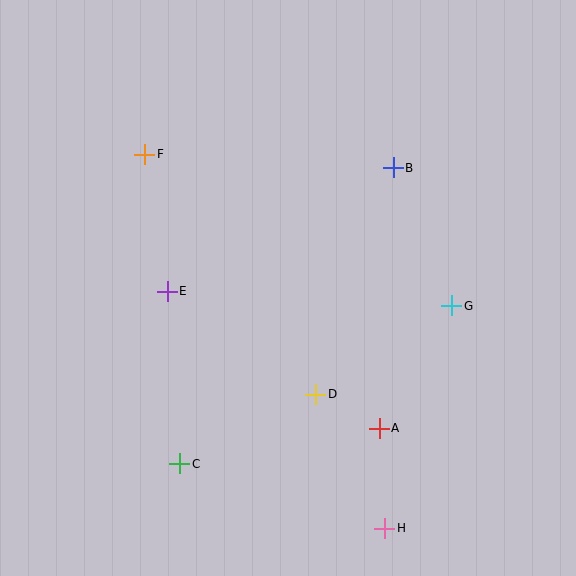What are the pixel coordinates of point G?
Point G is at (452, 306).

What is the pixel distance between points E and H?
The distance between E and H is 322 pixels.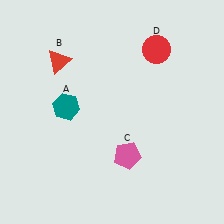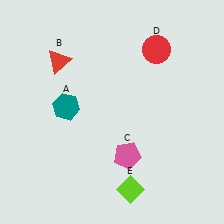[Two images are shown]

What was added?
A lime diamond (E) was added in Image 2.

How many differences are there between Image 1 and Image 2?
There is 1 difference between the two images.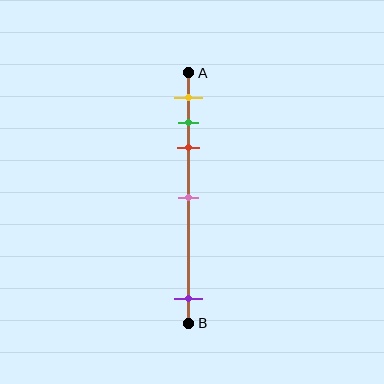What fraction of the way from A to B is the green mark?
The green mark is approximately 20% (0.2) of the way from A to B.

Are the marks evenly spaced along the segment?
No, the marks are not evenly spaced.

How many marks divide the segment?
There are 5 marks dividing the segment.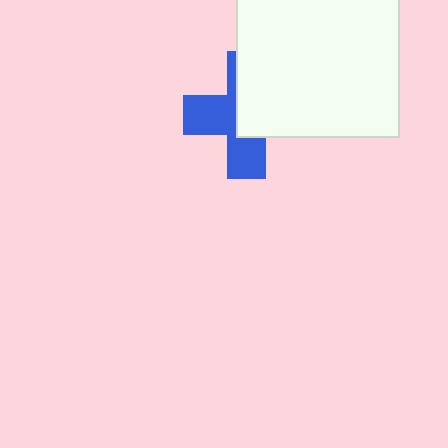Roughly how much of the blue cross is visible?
About half of it is visible (roughly 48%).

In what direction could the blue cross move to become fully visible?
The blue cross could move toward the lower-left. That would shift it out from behind the white square entirely.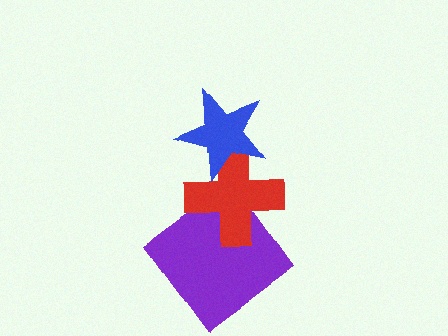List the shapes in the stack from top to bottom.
From top to bottom: the blue star, the red cross, the purple diamond.